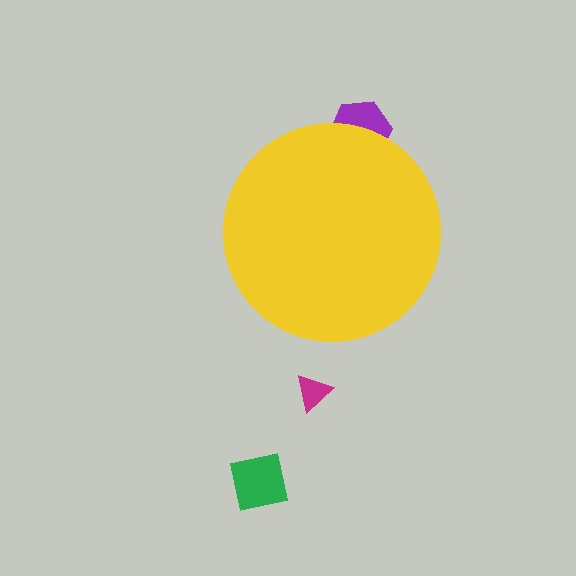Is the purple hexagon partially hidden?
Yes, the purple hexagon is partially hidden behind the yellow circle.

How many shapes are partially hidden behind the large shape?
1 shape is partially hidden.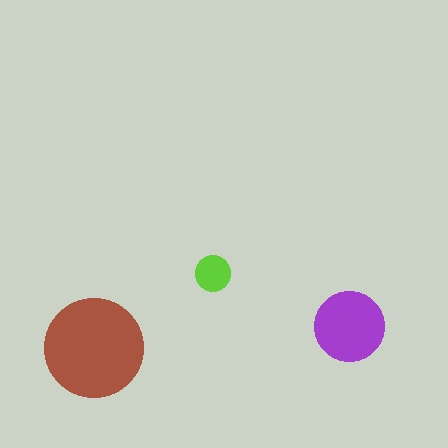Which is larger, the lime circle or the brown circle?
The brown one.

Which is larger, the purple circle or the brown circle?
The brown one.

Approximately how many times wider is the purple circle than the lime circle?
About 2 times wider.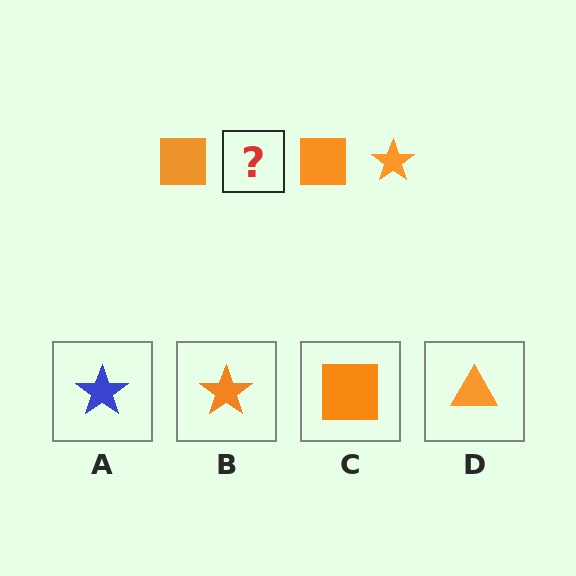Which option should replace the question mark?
Option B.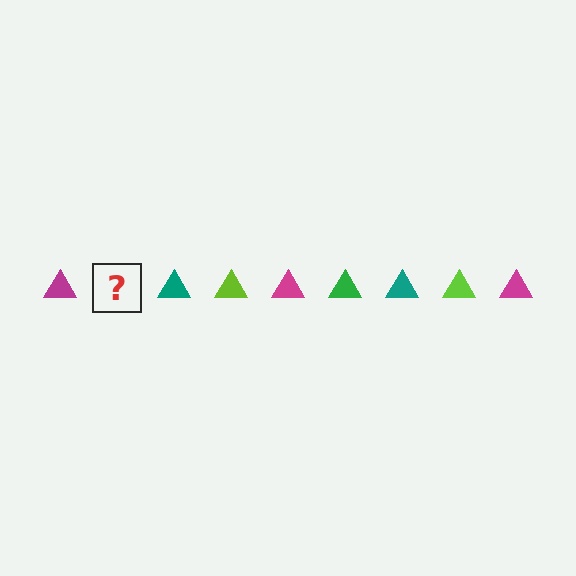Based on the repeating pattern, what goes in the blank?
The blank should be a green triangle.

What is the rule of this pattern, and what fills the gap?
The rule is that the pattern cycles through magenta, green, teal, lime triangles. The gap should be filled with a green triangle.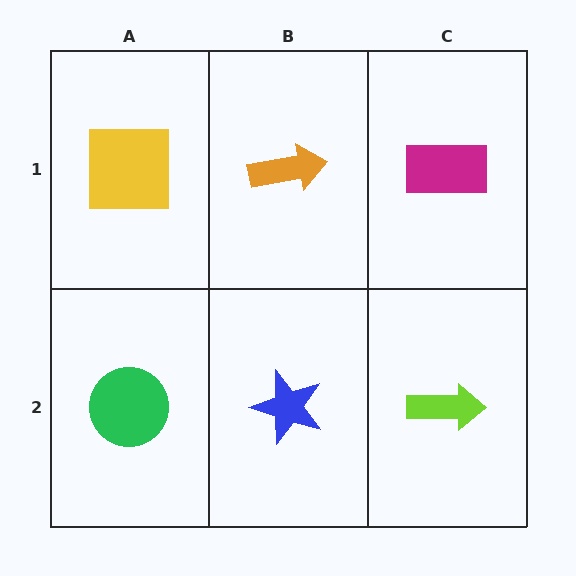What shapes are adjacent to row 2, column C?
A magenta rectangle (row 1, column C), a blue star (row 2, column B).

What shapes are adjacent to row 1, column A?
A green circle (row 2, column A), an orange arrow (row 1, column B).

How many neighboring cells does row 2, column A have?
2.